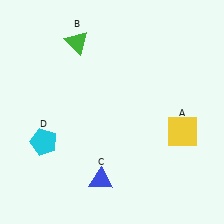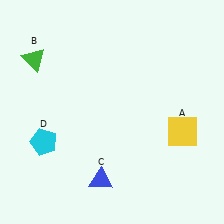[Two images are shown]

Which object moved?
The green triangle (B) moved left.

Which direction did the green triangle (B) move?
The green triangle (B) moved left.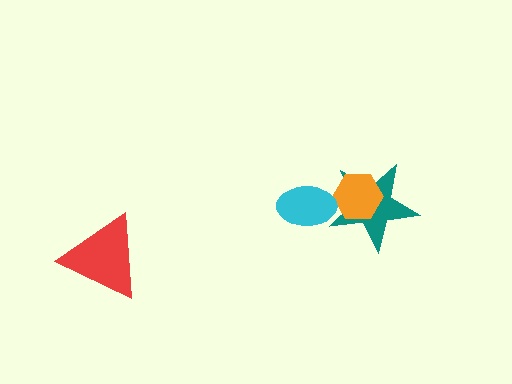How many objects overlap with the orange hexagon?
1 object overlaps with the orange hexagon.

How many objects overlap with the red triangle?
0 objects overlap with the red triangle.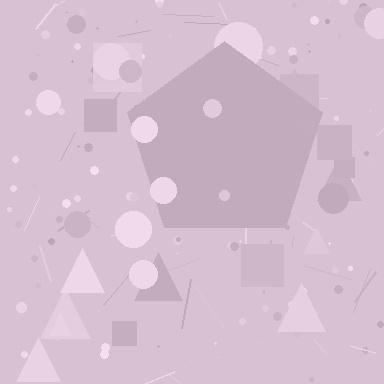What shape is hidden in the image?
A pentagon is hidden in the image.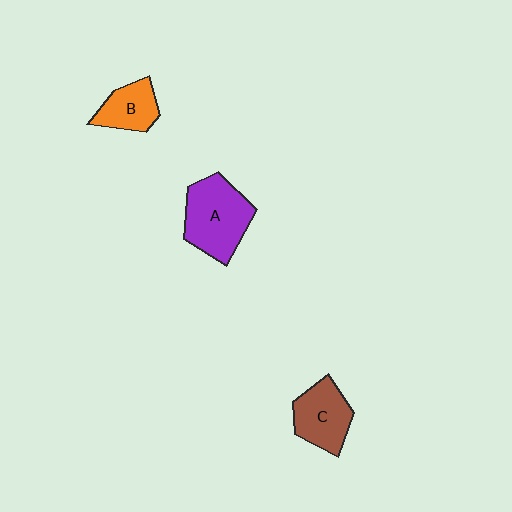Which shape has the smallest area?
Shape B (orange).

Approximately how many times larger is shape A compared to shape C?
Approximately 1.4 times.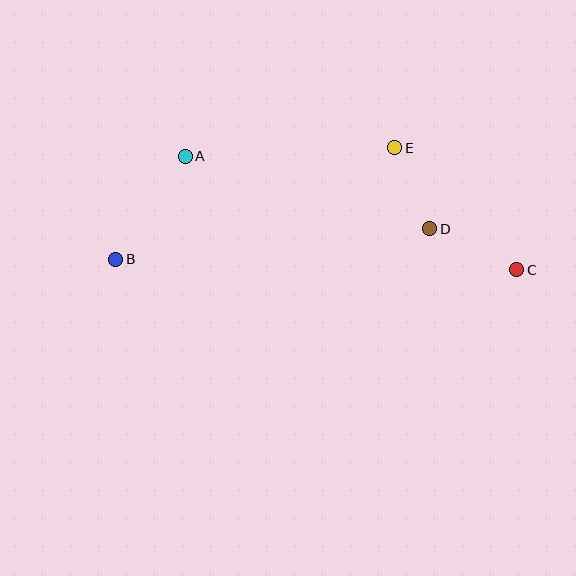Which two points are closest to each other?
Points D and E are closest to each other.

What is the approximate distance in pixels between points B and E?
The distance between B and E is approximately 300 pixels.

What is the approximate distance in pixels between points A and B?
The distance between A and B is approximately 124 pixels.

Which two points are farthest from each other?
Points B and C are farthest from each other.